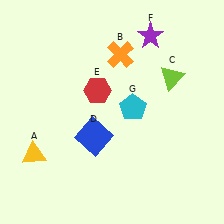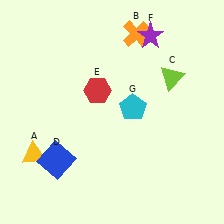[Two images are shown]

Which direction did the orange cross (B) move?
The orange cross (B) moved up.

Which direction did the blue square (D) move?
The blue square (D) moved left.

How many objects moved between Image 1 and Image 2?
2 objects moved between the two images.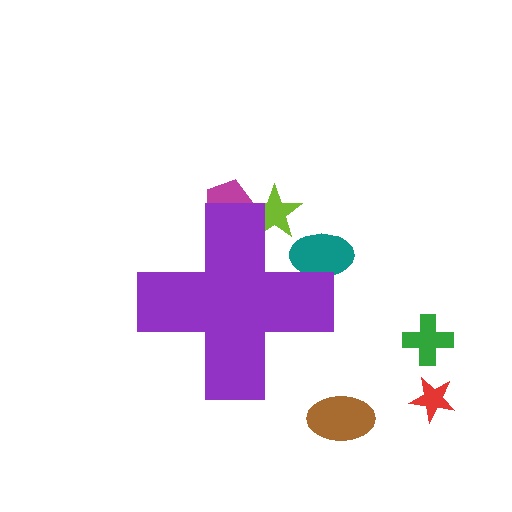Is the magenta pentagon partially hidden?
Yes, the magenta pentagon is partially hidden behind the purple cross.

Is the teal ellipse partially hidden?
Yes, the teal ellipse is partially hidden behind the purple cross.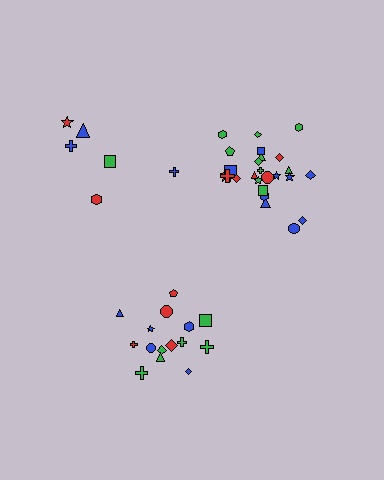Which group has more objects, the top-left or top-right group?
The top-right group.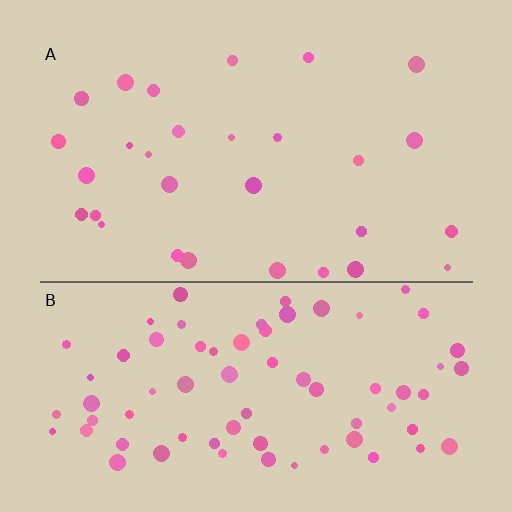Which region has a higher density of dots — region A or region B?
B (the bottom).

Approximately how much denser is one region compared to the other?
Approximately 2.5× — region B over region A.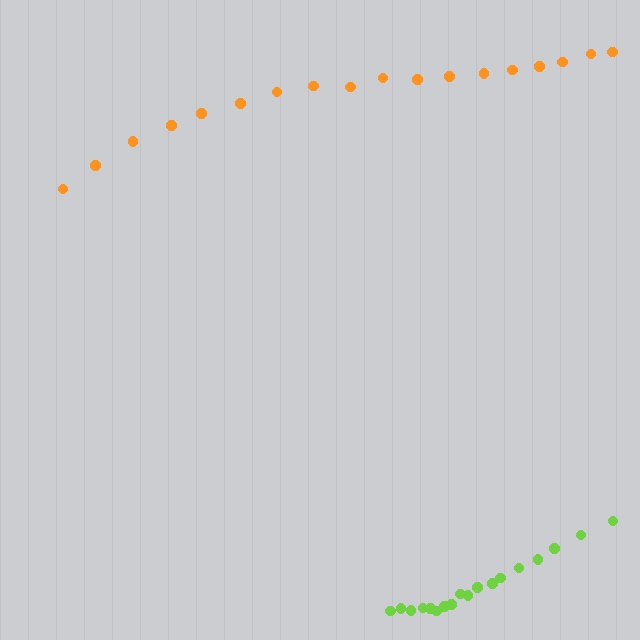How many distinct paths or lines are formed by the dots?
There are 2 distinct paths.